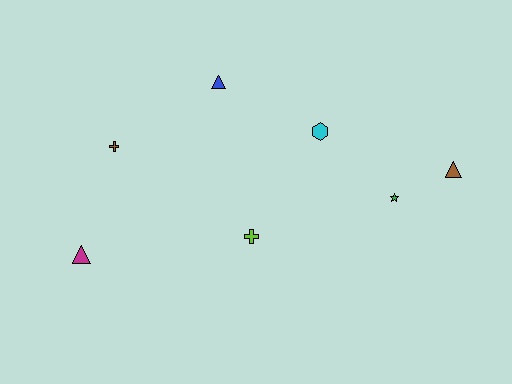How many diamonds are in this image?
There are no diamonds.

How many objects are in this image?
There are 7 objects.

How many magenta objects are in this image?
There is 1 magenta object.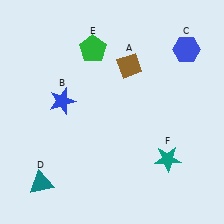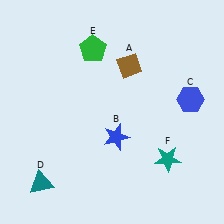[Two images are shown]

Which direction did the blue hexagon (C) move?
The blue hexagon (C) moved down.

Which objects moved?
The objects that moved are: the blue star (B), the blue hexagon (C).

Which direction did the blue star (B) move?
The blue star (B) moved right.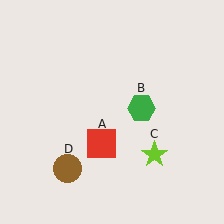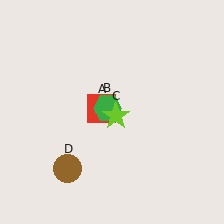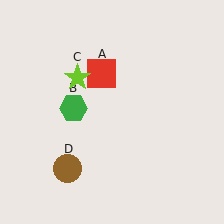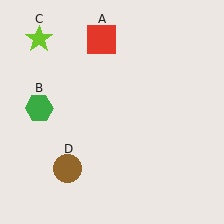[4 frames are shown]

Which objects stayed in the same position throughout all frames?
Brown circle (object D) remained stationary.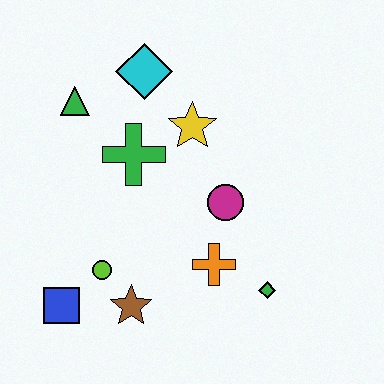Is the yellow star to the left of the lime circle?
No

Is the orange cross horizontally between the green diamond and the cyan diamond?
Yes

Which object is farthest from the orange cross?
The green triangle is farthest from the orange cross.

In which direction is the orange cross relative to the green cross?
The orange cross is below the green cross.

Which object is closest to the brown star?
The lime circle is closest to the brown star.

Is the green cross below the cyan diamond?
Yes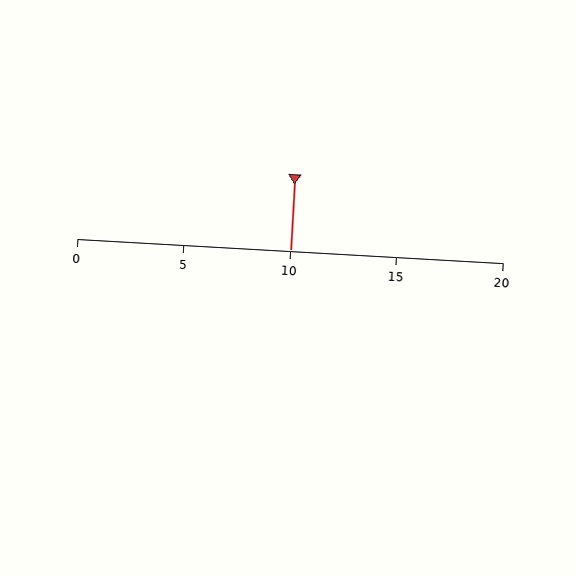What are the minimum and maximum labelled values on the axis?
The axis runs from 0 to 20.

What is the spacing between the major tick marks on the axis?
The major ticks are spaced 5 apart.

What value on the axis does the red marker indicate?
The marker indicates approximately 10.